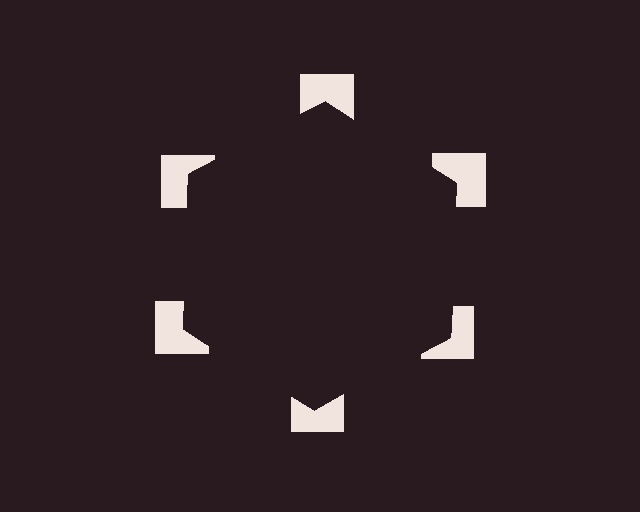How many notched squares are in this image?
There are 6 — one at each vertex of the illusory hexagon.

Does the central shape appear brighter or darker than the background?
It typically appears slightly darker than the background, even though no actual brightness change is drawn.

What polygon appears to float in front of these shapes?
An illusory hexagon — its edges are inferred from the aligned wedge cuts in the notched squares, not physically drawn.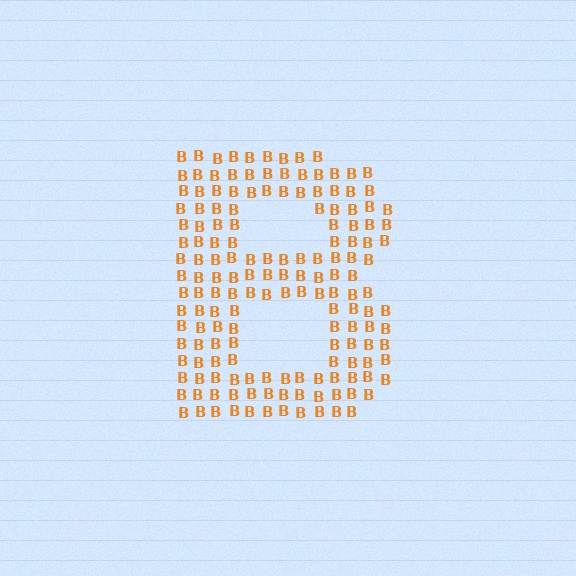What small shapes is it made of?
It is made of small letter B's.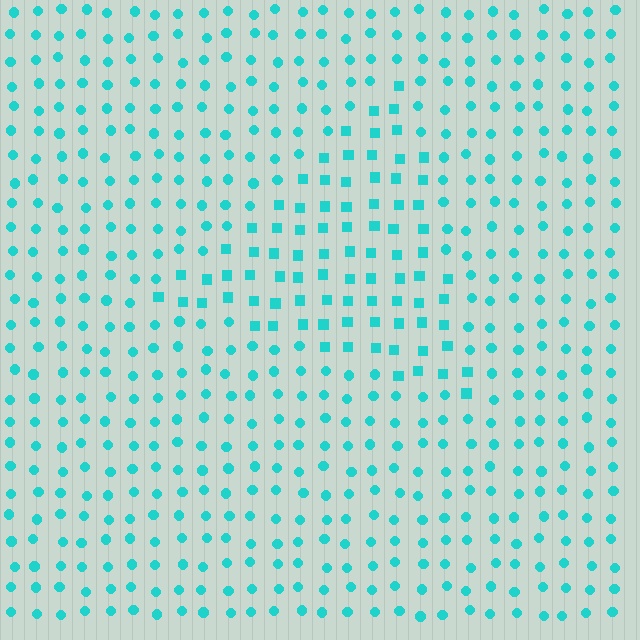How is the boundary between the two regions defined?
The boundary is defined by a change in element shape: squares inside vs. circles outside. All elements share the same color and spacing.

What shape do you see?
I see a triangle.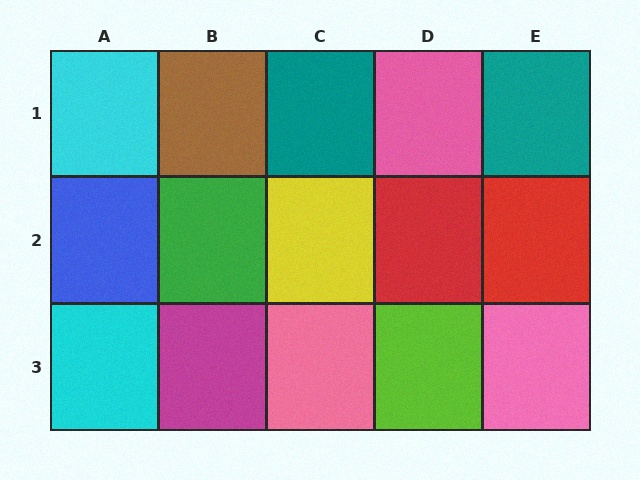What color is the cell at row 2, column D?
Red.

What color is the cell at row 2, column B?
Green.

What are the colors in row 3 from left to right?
Cyan, magenta, pink, lime, pink.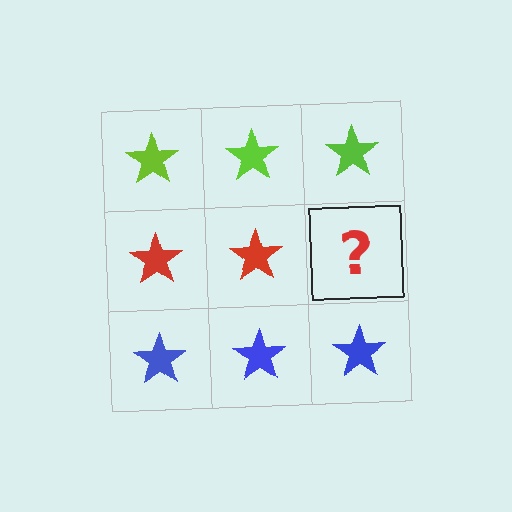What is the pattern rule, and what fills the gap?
The rule is that each row has a consistent color. The gap should be filled with a red star.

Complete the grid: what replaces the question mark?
The question mark should be replaced with a red star.